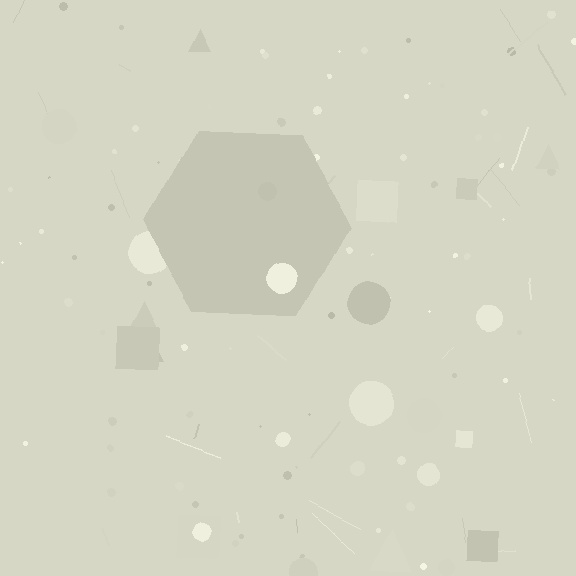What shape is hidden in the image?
A hexagon is hidden in the image.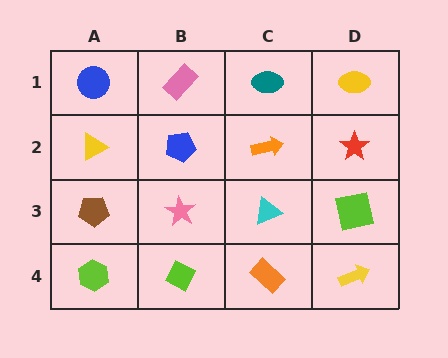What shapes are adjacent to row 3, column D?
A red star (row 2, column D), a yellow arrow (row 4, column D), a cyan triangle (row 3, column C).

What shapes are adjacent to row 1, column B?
A blue pentagon (row 2, column B), a blue circle (row 1, column A), a teal ellipse (row 1, column C).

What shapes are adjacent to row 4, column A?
A brown pentagon (row 3, column A), a lime diamond (row 4, column B).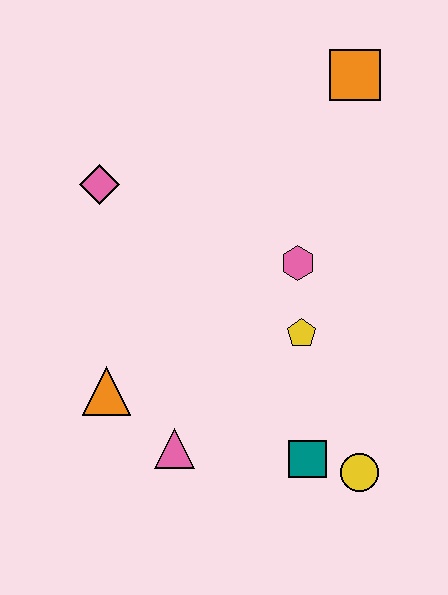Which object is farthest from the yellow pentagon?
The orange square is farthest from the yellow pentagon.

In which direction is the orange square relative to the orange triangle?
The orange square is above the orange triangle.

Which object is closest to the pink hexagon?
The yellow pentagon is closest to the pink hexagon.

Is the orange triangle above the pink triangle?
Yes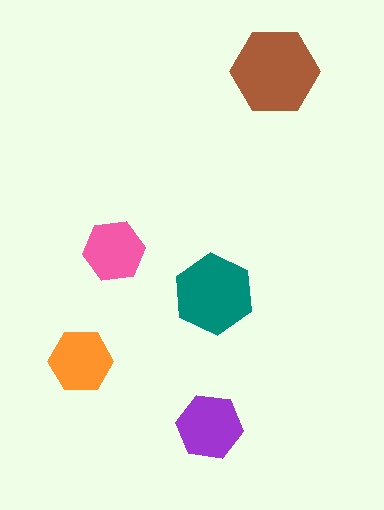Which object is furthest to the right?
The brown hexagon is rightmost.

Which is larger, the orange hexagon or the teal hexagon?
The teal one.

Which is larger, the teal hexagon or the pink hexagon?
The teal one.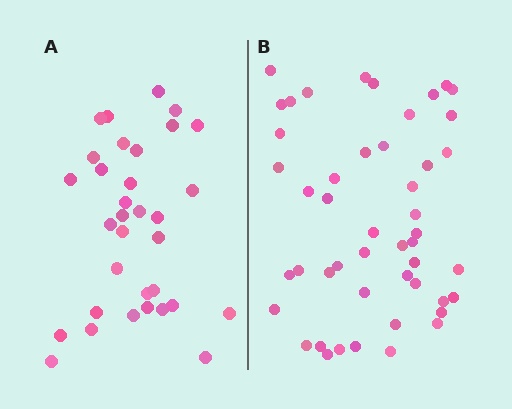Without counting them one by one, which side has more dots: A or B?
Region B (the right region) has more dots.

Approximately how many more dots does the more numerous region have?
Region B has approximately 15 more dots than region A.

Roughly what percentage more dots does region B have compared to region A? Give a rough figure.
About 45% more.